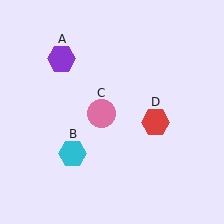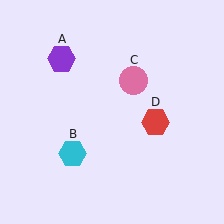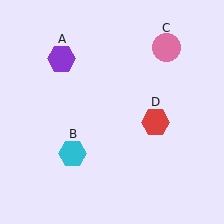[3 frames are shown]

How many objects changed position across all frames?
1 object changed position: pink circle (object C).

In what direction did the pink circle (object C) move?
The pink circle (object C) moved up and to the right.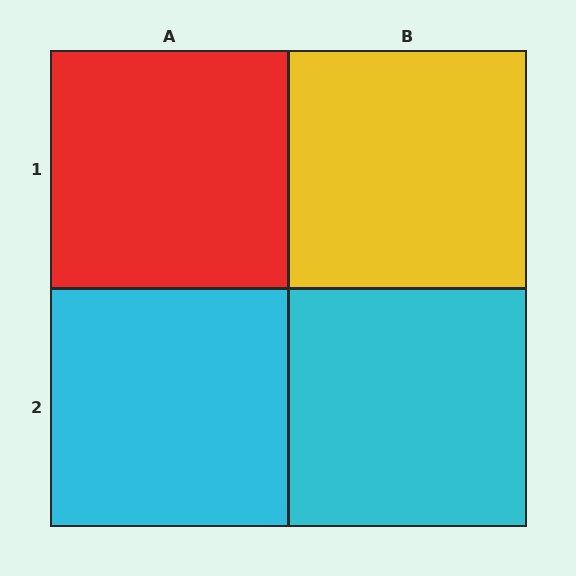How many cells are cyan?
2 cells are cyan.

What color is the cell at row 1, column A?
Red.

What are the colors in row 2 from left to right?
Cyan, cyan.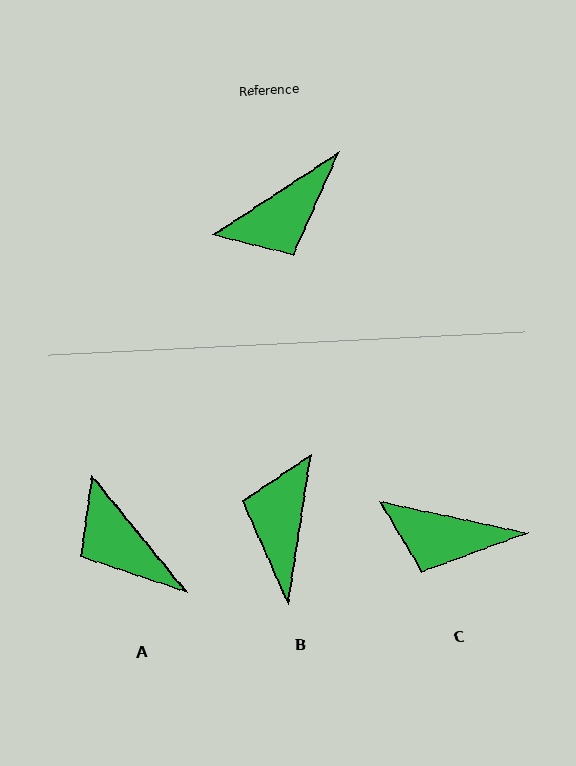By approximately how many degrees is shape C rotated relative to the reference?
Approximately 46 degrees clockwise.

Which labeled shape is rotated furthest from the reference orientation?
B, about 132 degrees away.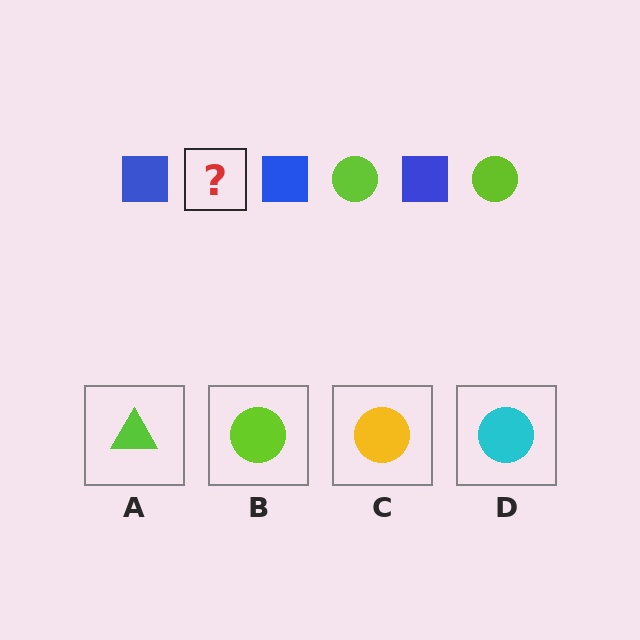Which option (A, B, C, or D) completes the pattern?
B.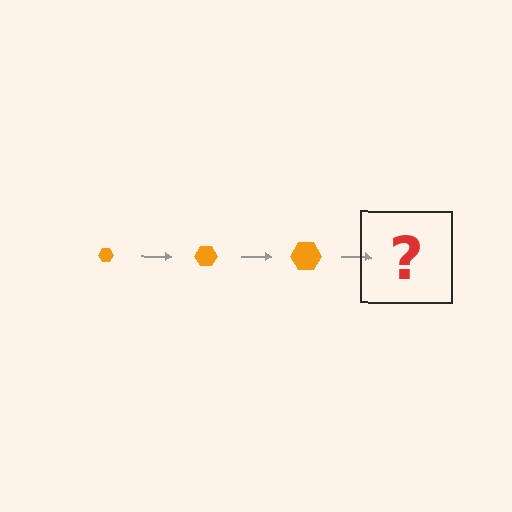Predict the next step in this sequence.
The next step is an orange hexagon, larger than the previous one.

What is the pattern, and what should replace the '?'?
The pattern is that the hexagon gets progressively larger each step. The '?' should be an orange hexagon, larger than the previous one.